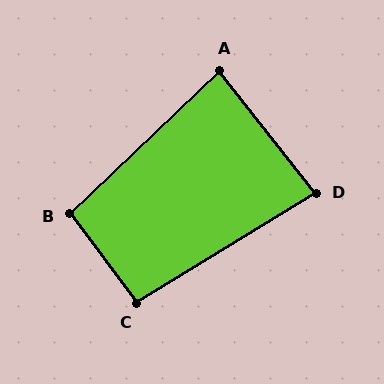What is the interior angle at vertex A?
Approximately 85 degrees (acute).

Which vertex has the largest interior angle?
B, at approximately 97 degrees.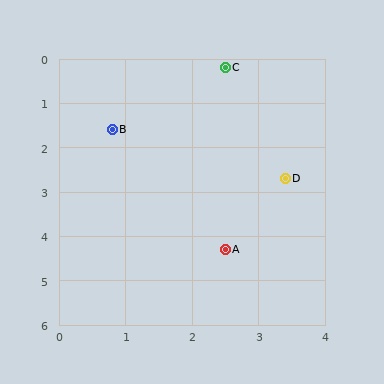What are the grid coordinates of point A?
Point A is at approximately (2.5, 4.3).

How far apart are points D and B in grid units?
Points D and B are about 2.8 grid units apart.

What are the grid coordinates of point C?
Point C is at approximately (2.5, 0.2).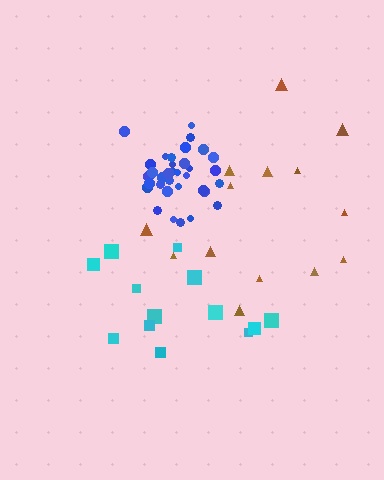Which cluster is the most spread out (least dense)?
Brown.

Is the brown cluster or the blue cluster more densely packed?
Blue.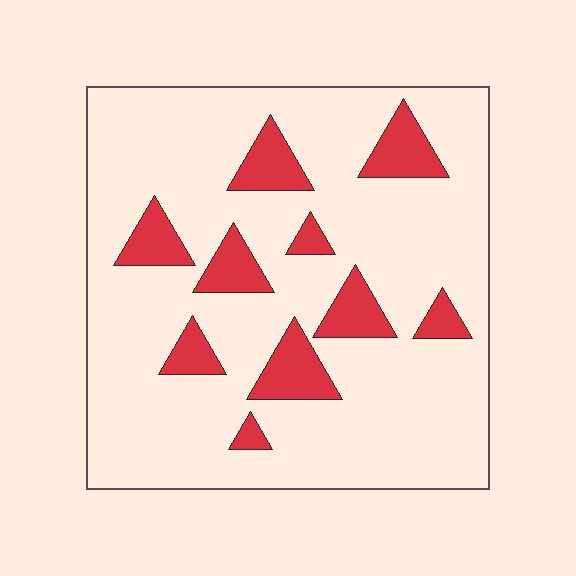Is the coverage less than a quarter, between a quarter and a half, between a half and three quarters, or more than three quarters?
Less than a quarter.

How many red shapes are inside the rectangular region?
10.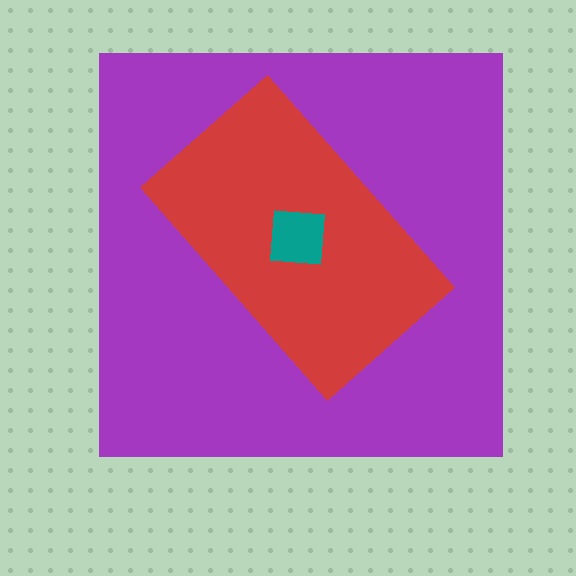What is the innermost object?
The teal square.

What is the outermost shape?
The purple square.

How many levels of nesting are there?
3.